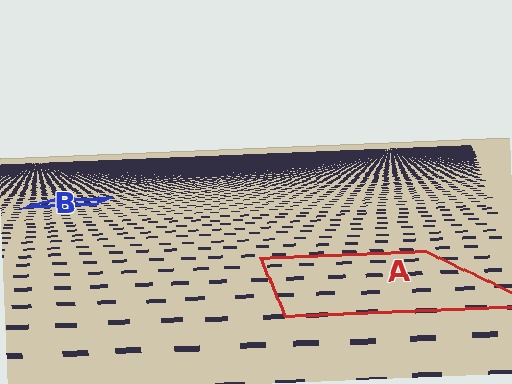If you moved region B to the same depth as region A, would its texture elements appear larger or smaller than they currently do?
They would appear larger. At a closer depth, the same texture elements are projected at a bigger on-screen size.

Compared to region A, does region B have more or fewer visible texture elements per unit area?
Region B has more texture elements per unit area — they are packed more densely because it is farther away.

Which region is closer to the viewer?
Region A is closer. The texture elements there are larger and more spread out.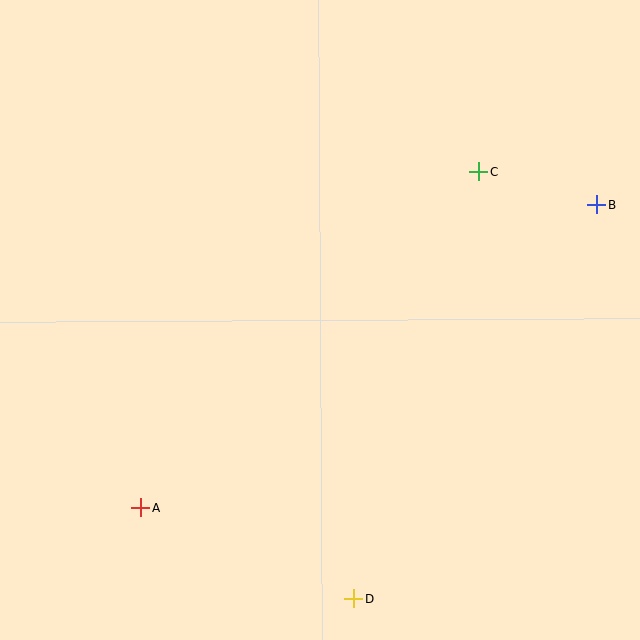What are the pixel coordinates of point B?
Point B is at (597, 205).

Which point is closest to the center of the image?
Point C at (479, 172) is closest to the center.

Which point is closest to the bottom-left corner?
Point A is closest to the bottom-left corner.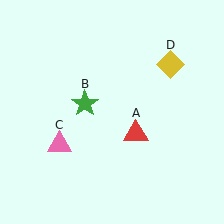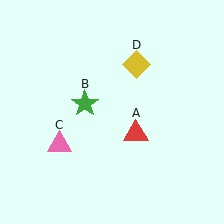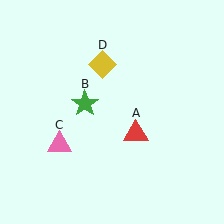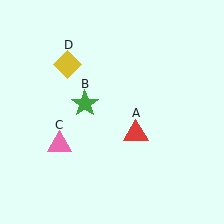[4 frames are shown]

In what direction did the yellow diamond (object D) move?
The yellow diamond (object D) moved left.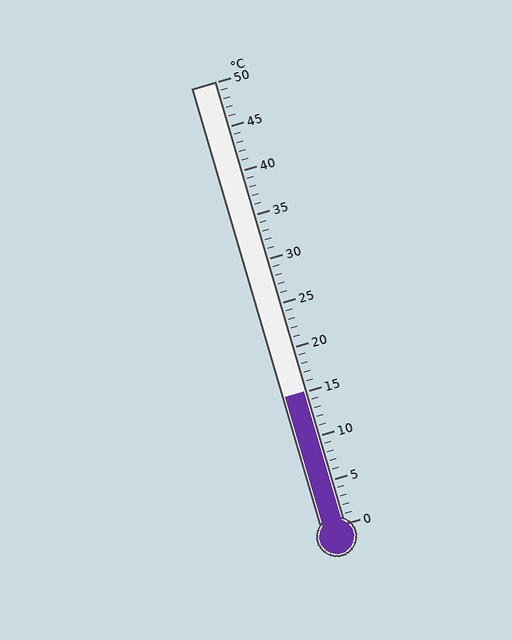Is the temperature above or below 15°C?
The temperature is at 15°C.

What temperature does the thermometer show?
The thermometer shows approximately 15°C.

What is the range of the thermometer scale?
The thermometer scale ranges from 0°C to 50°C.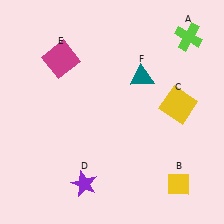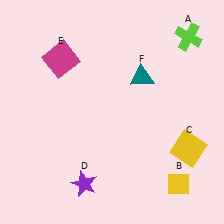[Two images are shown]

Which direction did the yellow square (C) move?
The yellow square (C) moved down.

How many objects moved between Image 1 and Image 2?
1 object moved between the two images.